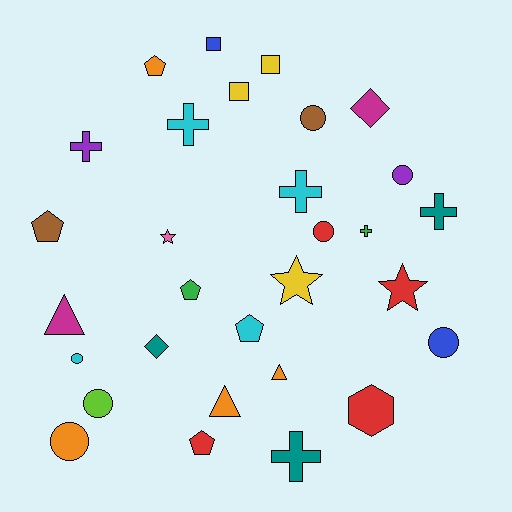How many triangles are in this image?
There are 3 triangles.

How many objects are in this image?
There are 30 objects.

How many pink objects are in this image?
There is 1 pink object.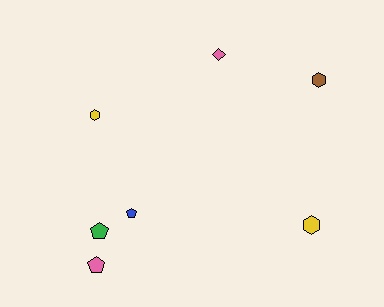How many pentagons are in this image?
There are 3 pentagons.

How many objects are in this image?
There are 7 objects.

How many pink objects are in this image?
There are 2 pink objects.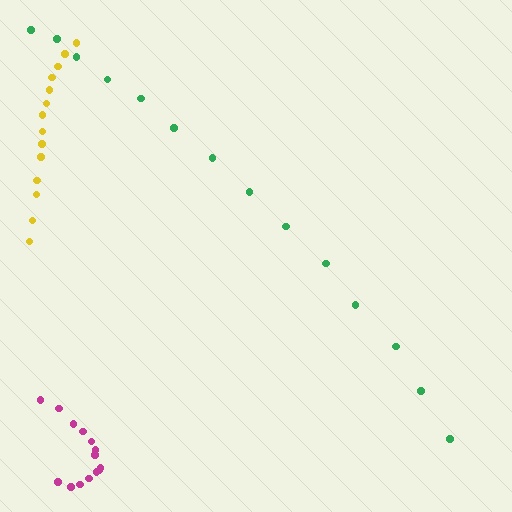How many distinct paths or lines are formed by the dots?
There are 3 distinct paths.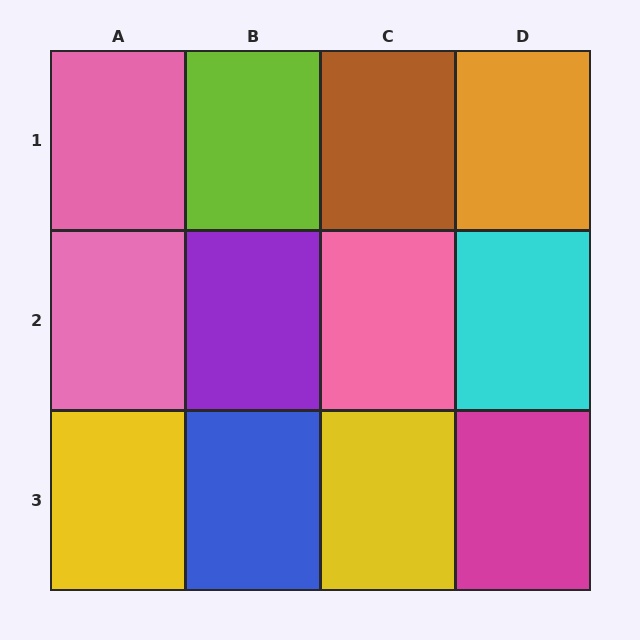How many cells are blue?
1 cell is blue.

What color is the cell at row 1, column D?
Orange.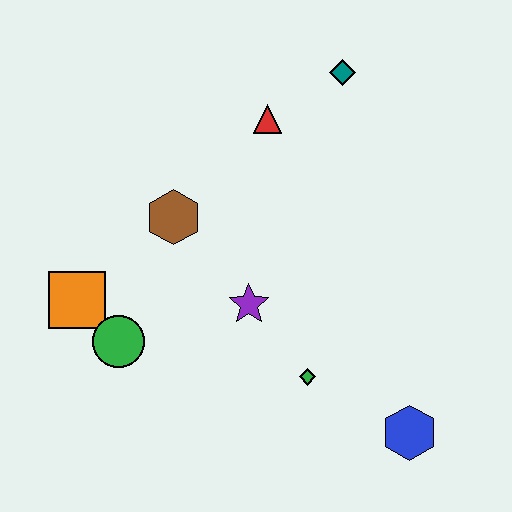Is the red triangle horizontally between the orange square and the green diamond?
Yes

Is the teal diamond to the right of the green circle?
Yes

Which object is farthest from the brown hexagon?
The blue hexagon is farthest from the brown hexagon.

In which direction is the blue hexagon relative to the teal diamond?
The blue hexagon is below the teal diamond.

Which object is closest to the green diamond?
The purple star is closest to the green diamond.